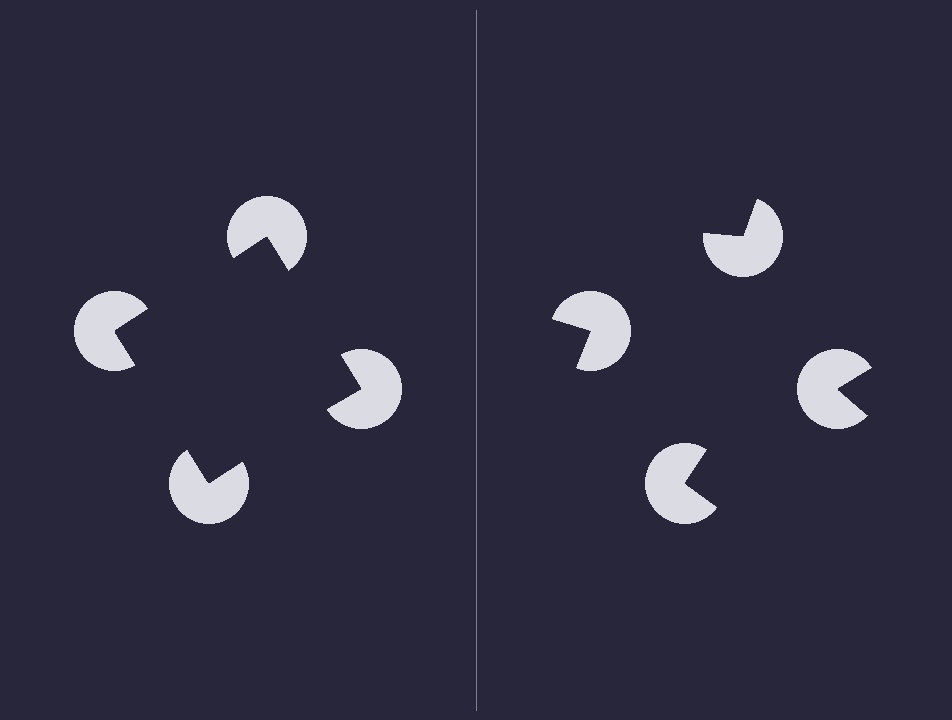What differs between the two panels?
The pac-man discs are positioned identically on both sides; only the wedge orientations differ. On the left they align to a square; on the right they are misaligned.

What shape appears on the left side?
An illusory square.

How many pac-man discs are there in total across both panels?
8 — 4 on each side.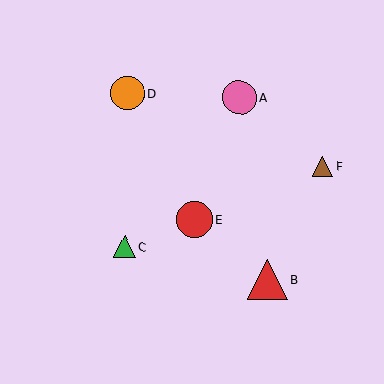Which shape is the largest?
The red triangle (labeled B) is the largest.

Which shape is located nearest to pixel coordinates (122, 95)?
The orange circle (labeled D) at (127, 93) is nearest to that location.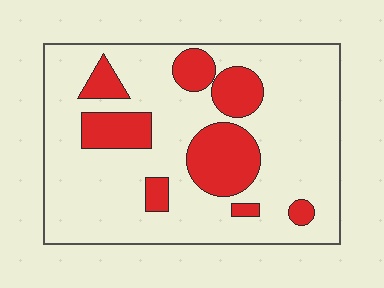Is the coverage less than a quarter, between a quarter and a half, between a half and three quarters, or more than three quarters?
Less than a quarter.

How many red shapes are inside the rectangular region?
8.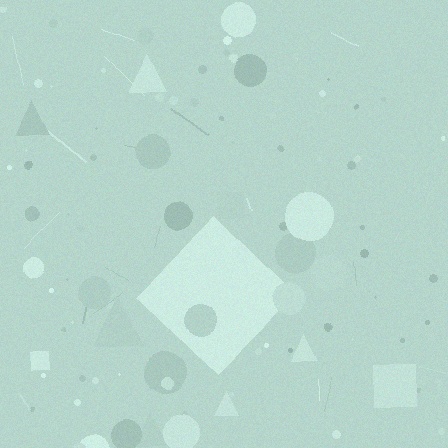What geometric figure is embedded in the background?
A diamond is embedded in the background.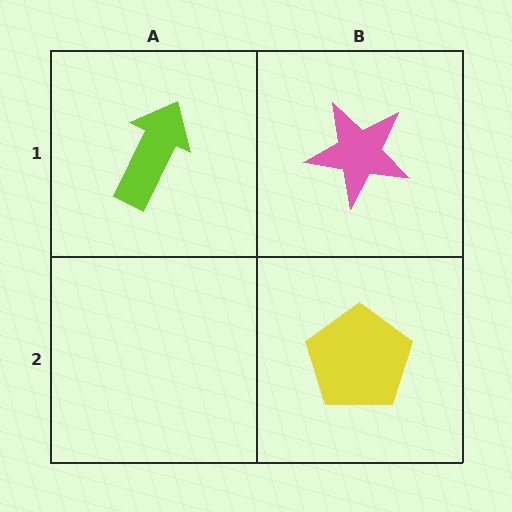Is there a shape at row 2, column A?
No, that cell is empty.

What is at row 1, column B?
A pink star.